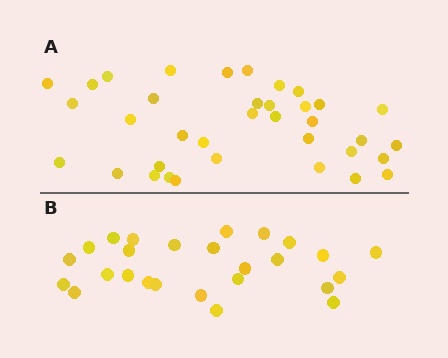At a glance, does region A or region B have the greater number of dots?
Region A (the top region) has more dots.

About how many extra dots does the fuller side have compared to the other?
Region A has roughly 10 or so more dots than region B.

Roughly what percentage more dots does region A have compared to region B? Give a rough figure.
About 40% more.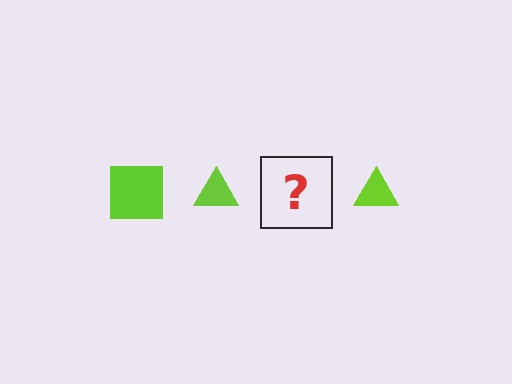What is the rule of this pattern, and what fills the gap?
The rule is that the pattern cycles through square, triangle shapes in lime. The gap should be filled with a lime square.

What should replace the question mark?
The question mark should be replaced with a lime square.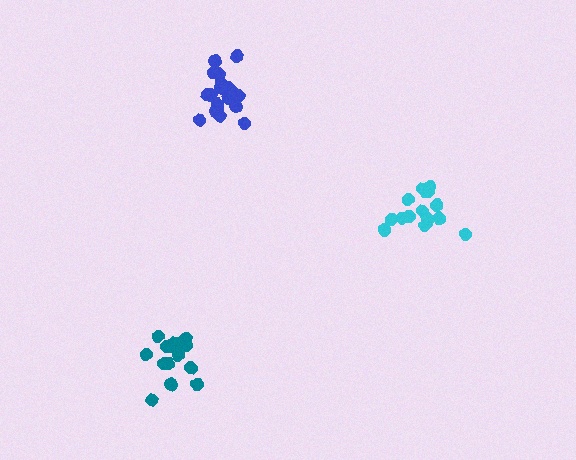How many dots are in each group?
Group 1: 21 dots, Group 2: 15 dots, Group 3: 16 dots (52 total).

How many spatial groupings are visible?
There are 3 spatial groupings.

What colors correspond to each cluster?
The clusters are colored: blue, teal, cyan.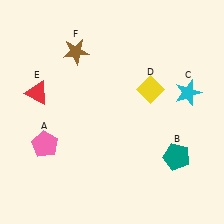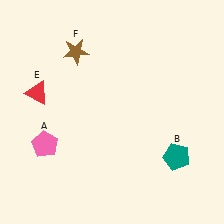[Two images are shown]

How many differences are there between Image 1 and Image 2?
There are 2 differences between the two images.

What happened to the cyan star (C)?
The cyan star (C) was removed in Image 2. It was in the top-right area of Image 1.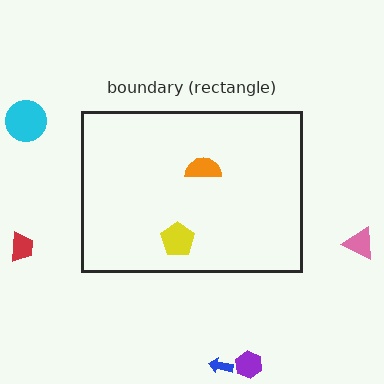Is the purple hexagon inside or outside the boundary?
Outside.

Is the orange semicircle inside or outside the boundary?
Inside.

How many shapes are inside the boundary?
2 inside, 5 outside.